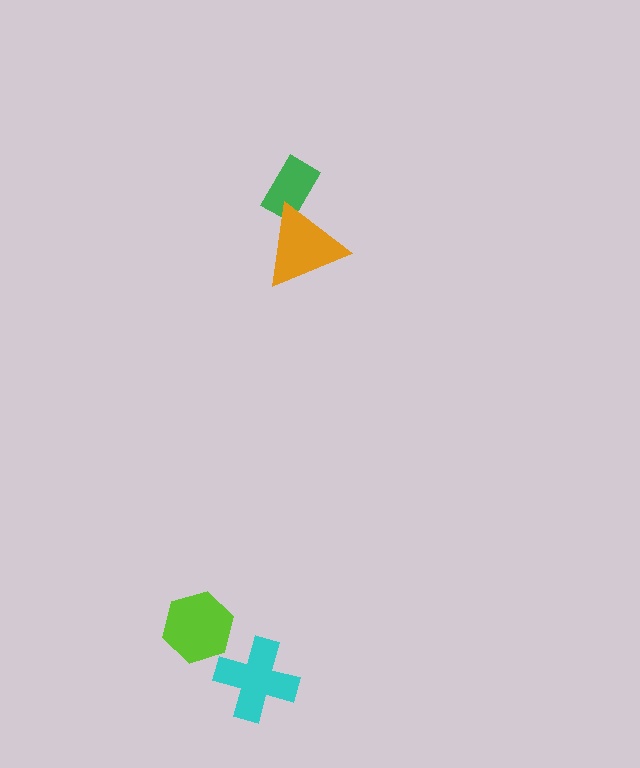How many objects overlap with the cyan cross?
0 objects overlap with the cyan cross.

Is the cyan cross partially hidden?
No, no other shape covers it.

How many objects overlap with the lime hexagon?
0 objects overlap with the lime hexagon.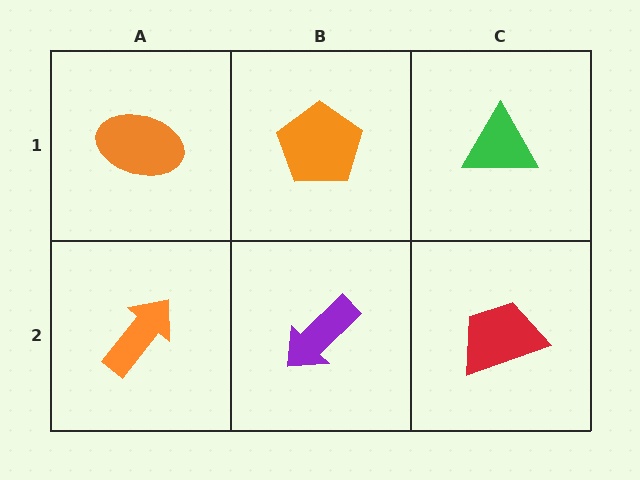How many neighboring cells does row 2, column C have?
2.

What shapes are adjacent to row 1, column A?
An orange arrow (row 2, column A), an orange pentagon (row 1, column B).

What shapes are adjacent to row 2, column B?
An orange pentagon (row 1, column B), an orange arrow (row 2, column A), a red trapezoid (row 2, column C).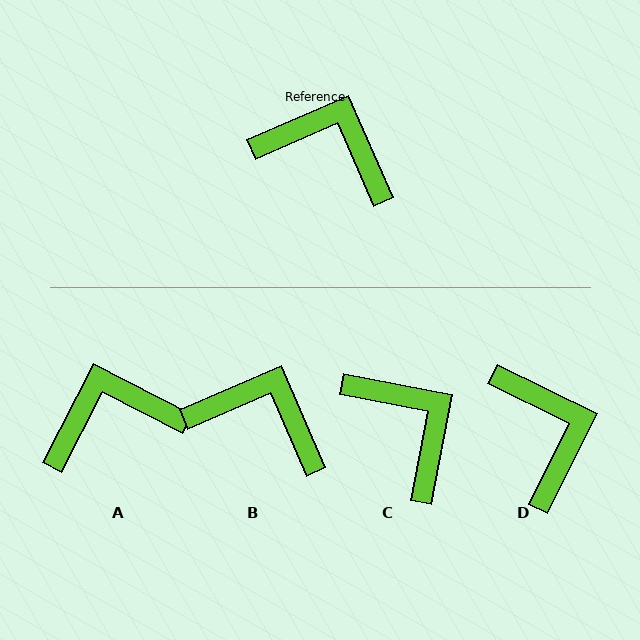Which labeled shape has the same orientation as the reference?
B.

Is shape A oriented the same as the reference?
No, it is off by about 39 degrees.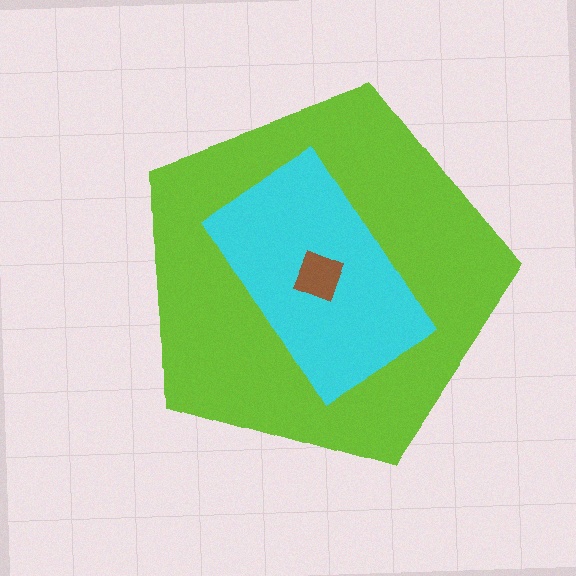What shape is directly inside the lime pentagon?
The cyan rectangle.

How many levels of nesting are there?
3.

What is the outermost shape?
The lime pentagon.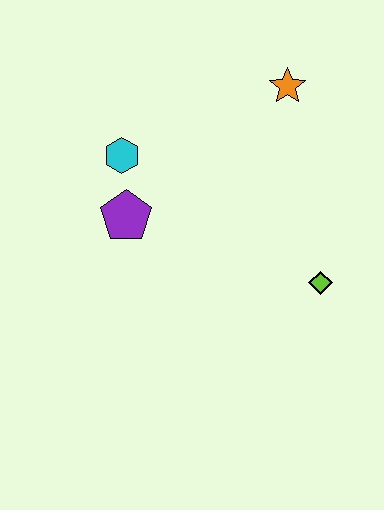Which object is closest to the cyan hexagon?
The purple pentagon is closest to the cyan hexagon.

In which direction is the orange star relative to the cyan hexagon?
The orange star is to the right of the cyan hexagon.